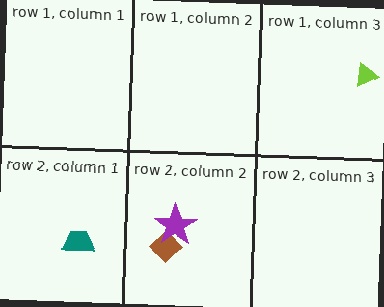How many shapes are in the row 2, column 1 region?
1.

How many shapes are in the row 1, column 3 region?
1.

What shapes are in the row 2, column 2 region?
The brown diamond, the purple star.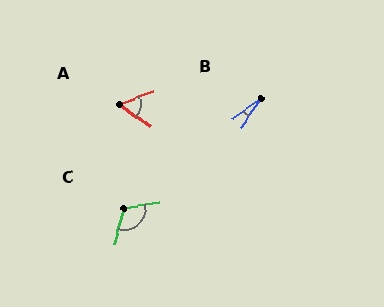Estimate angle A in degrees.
Approximately 56 degrees.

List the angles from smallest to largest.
B (19°), A (56°), C (114°).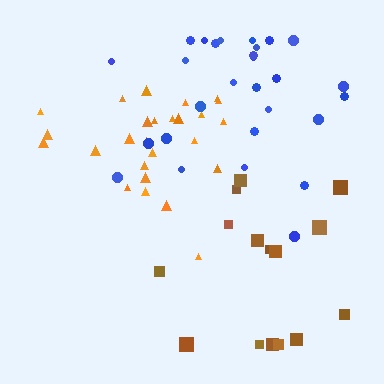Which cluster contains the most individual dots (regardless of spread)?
Blue (28).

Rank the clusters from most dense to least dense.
orange, blue, brown.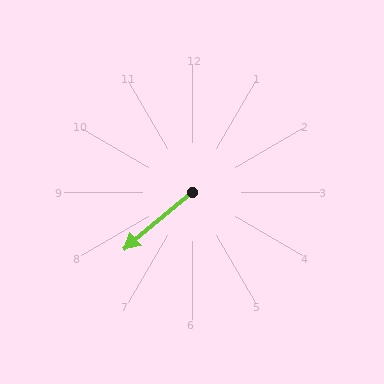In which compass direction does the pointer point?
Southwest.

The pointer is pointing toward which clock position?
Roughly 8 o'clock.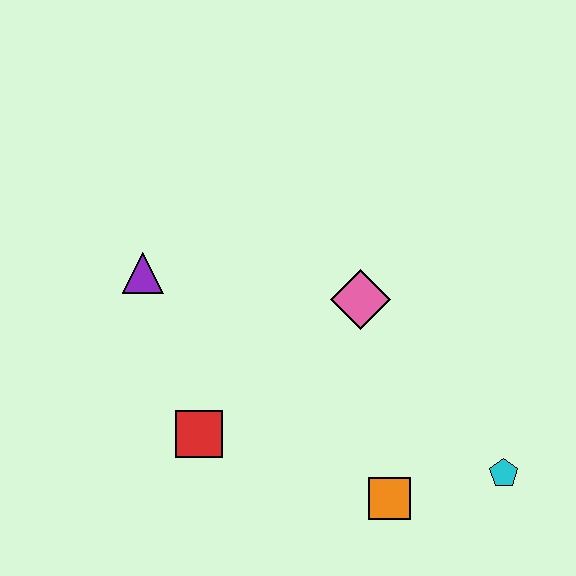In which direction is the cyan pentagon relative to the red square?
The cyan pentagon is to the right of the red square.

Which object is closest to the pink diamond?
The orange square is closest to the pink diamond.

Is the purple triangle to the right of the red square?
No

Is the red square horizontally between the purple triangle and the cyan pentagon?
Yes